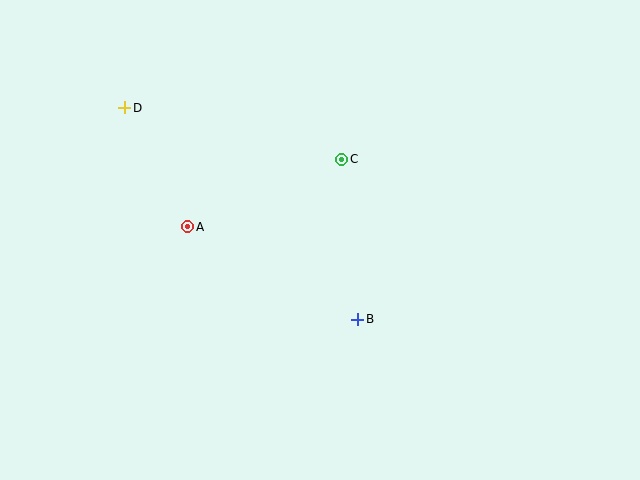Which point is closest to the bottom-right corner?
Point B is closest to the bottom-right corner.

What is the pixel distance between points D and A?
The distance between D and A is 135 pixels.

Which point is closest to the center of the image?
Point C at (342, 159) is closest to the center.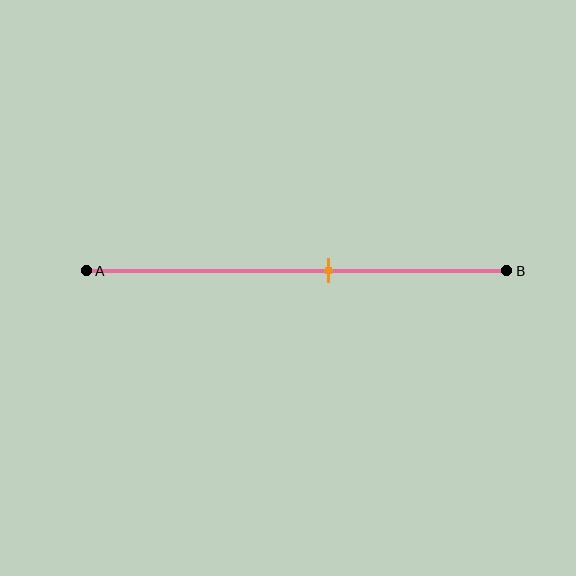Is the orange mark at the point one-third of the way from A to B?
No, the mark is at about 60% from A, not at the 33% one-third point.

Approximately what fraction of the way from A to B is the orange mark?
The orange mark is approximately 60% of the way from A to B.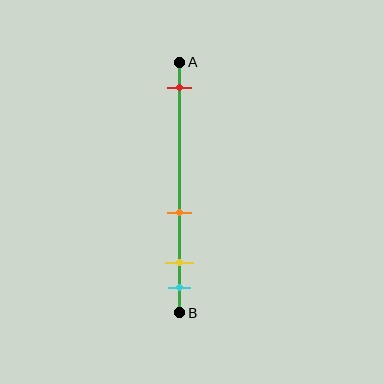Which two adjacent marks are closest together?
The yellow and cyan marks are the closest adjacent pair.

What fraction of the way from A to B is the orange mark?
The orange mark is approximately 60% (0.6) of the way from A to B.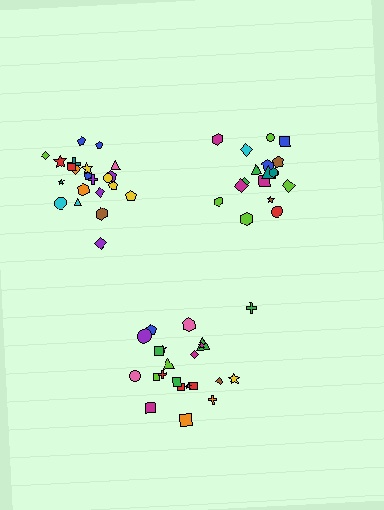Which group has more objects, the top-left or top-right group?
The top-left group.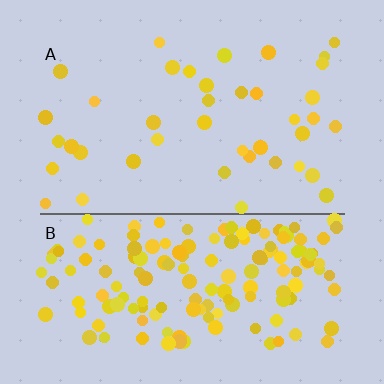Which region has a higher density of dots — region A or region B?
B (the bottom).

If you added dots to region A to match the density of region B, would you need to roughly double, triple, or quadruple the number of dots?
Approximately quadruple.